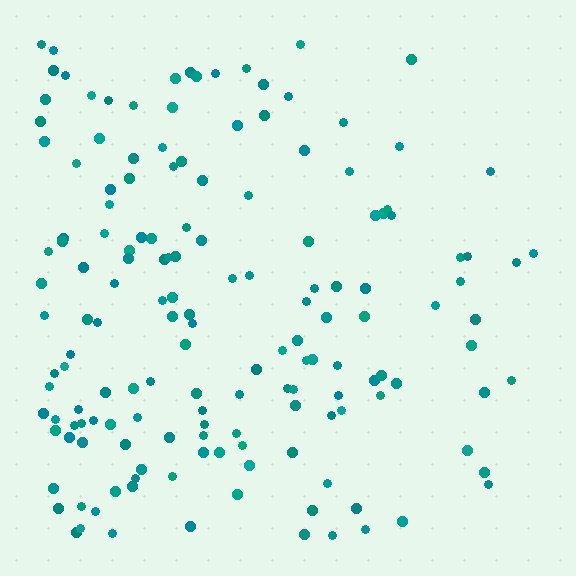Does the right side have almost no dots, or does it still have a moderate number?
Still a moderate number, just noticeably fewer than the left.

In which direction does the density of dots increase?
From right to left, with the left side densest.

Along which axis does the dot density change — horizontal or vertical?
Horizontal.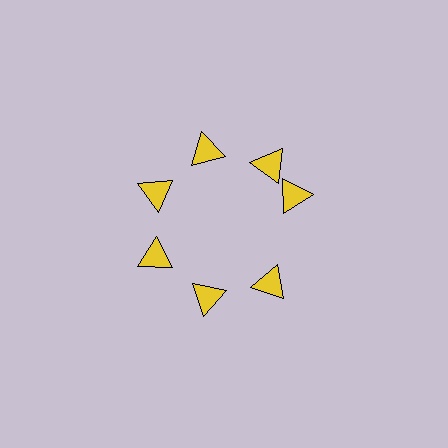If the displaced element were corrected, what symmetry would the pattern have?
It would have 7-fold rotational symmetry — the pattern would map onto itself every 51 degrees.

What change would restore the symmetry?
The symmetry would be restored by rotating it back into even spacing with its neighbors so that all 7 triangles sit at equal angles and equal distance from the center.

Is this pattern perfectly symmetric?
No. The 7 yellow triangles are arranged in a ring, but one element near the 3 o'clock position is rotated out of alignment along the ring, breaking the 7-fold rotational symmetry.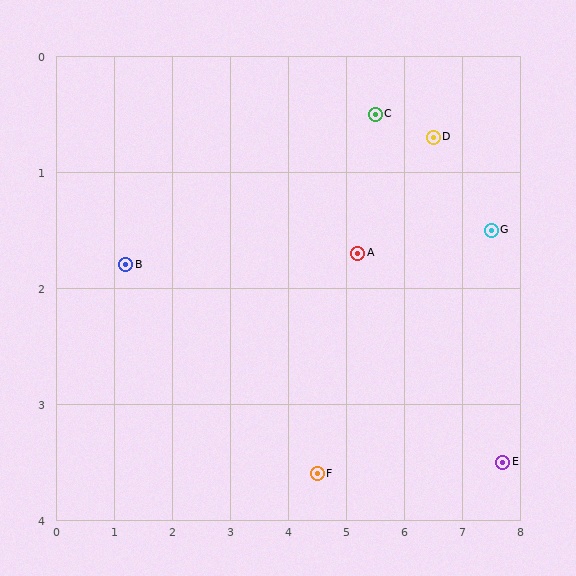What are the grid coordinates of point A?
Point A is at approximately (5.2, 1.7).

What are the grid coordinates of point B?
Point B is at approximately (1.2, 1.8).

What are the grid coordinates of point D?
Point D is at approximately (6.5, 0.7).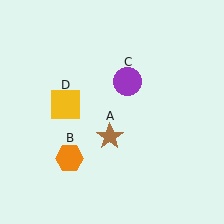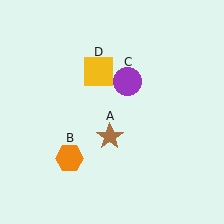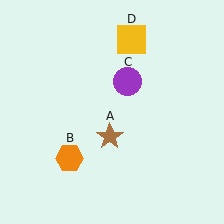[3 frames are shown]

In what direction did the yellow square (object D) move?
The yellow square (object D) moved up and to the right.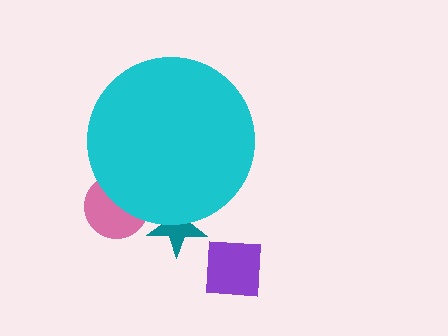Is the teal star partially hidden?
Yes, the teal star is partially hidden behind the cyan circle.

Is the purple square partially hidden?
No, the purple square is fully visible.